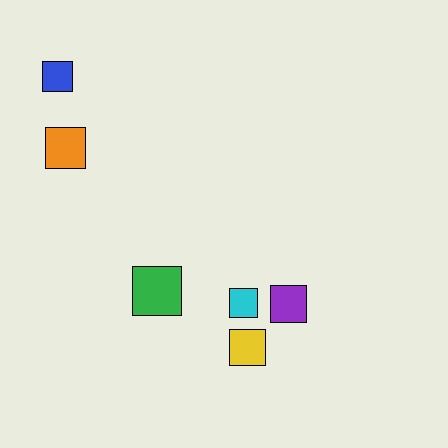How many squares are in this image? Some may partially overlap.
There are 6 squares.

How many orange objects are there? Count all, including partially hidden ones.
There is 1 orange object.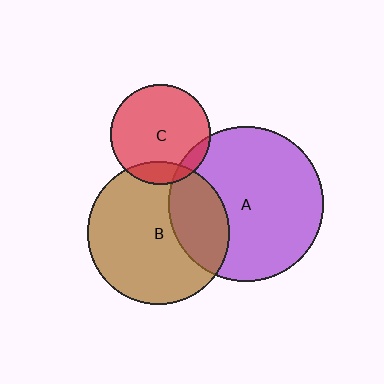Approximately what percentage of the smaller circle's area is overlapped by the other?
Approximately 30%.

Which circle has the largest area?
Circle A (purple).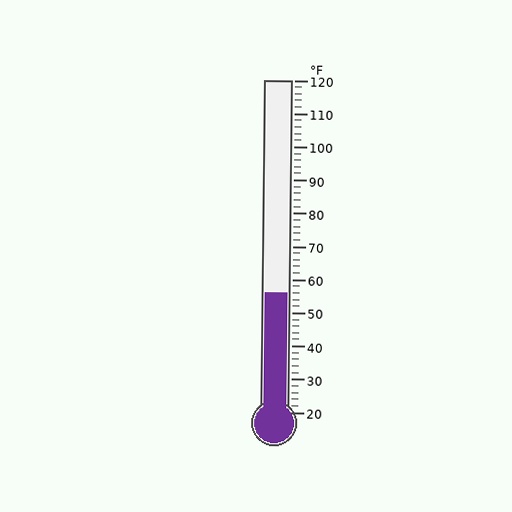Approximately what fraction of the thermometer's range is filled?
The thermometer is filled to approximately 35% of its range.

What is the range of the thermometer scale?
The thermometer scale ranges from 20°F to 120°F.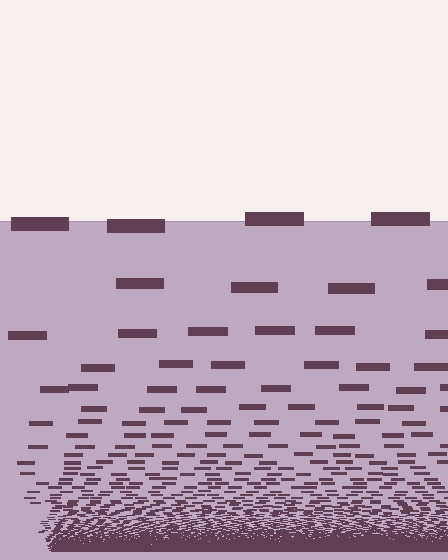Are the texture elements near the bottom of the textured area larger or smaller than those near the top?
Smaller. The gradient is inverted — elements near the bottom are smaller and denser.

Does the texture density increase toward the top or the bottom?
Density increases toward the bottom.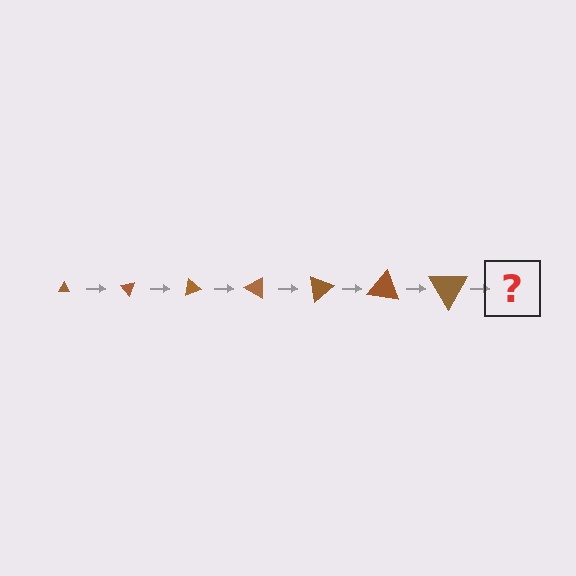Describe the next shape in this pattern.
It should be a triangle, larger than the previous one and rotated 350 degrees from the start.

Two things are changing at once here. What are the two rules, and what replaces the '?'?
The two rules are that the triangle grows larger each step and it rotates 50 degrees each step. The '?' should be a triangle, larger than the previous one and rotated 350 degrees from the start.